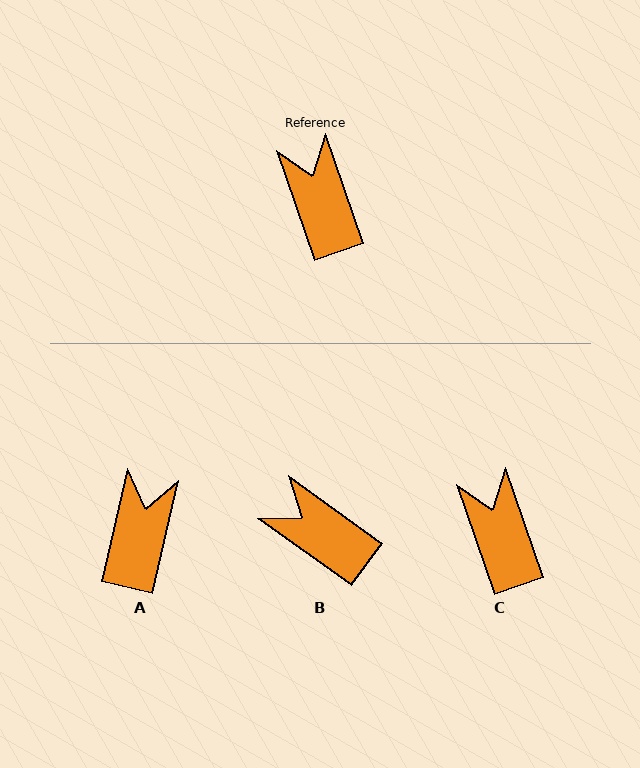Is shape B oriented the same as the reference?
No, it is off by about 36 degrees.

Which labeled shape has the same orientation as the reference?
C.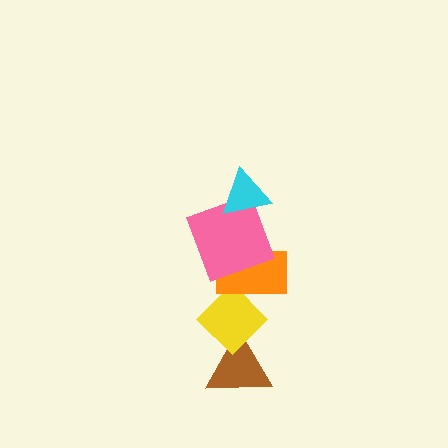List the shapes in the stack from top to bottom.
From top to bottom: the cyan triangle, the pink square, the orange rectangle, the yellow diamond, the brown triangle.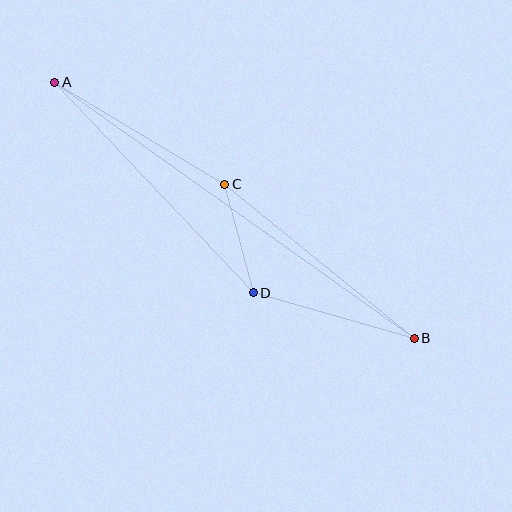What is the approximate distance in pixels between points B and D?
The distance between B and D is approximately 168 pixels.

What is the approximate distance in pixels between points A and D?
The distance between A and D is approximately 289 pixels.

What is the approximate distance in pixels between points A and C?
The distance between A and C is approximately 199 pixels.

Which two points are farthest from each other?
Points A and B are farthest from each other.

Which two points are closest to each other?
Points C and D are closest to each other.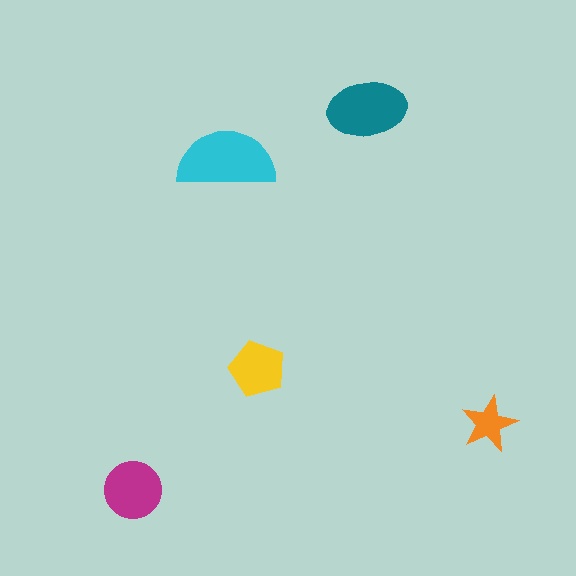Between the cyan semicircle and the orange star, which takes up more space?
The cyan semicircle.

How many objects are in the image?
There are 5 objects in the image.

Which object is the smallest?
The orange star.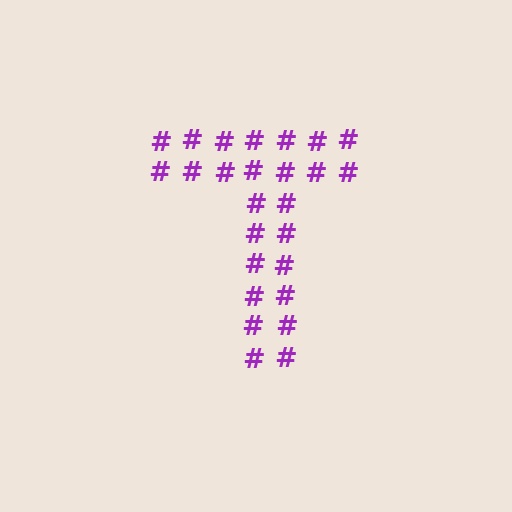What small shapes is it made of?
It is made of small hash symbols.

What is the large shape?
The large shape is the letter T.